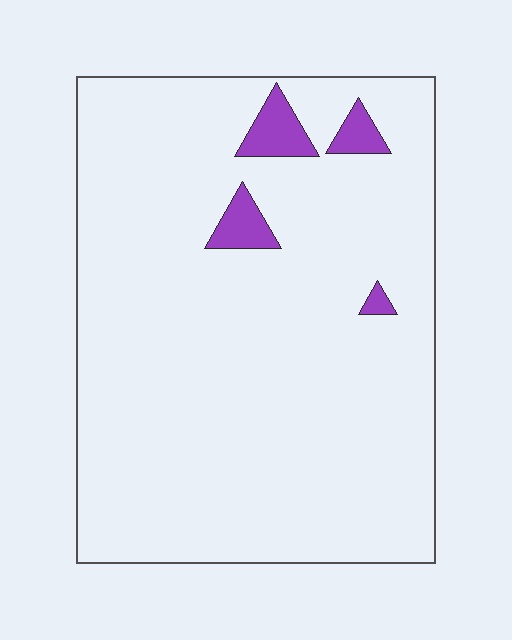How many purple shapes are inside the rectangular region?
4.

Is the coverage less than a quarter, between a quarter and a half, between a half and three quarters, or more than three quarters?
Less than a quarter.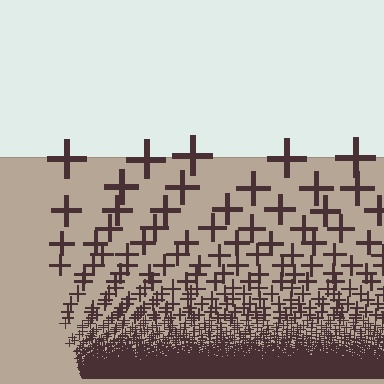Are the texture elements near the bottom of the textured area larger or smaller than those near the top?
Smaller. The gradient is inverted — elements near the bottom are smaller and denser.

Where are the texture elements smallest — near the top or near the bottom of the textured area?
Near the bottom.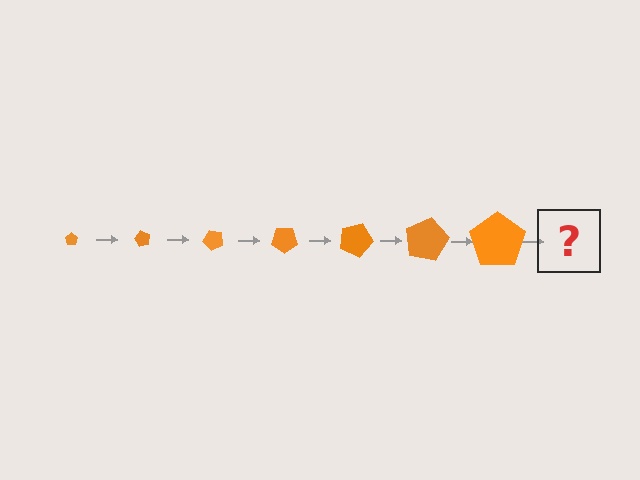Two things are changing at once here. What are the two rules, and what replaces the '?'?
The two rules are that the pentagon grows larger each step and it rotates 60 degrees each step. The '?' should be a pentagon, larger than the previous one and rotated 420 degrees from the start.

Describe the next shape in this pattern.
It should be a pentagon, larger than the previous one and rotated 420 degrees from the start.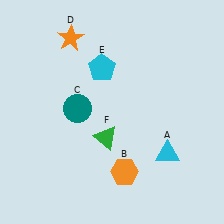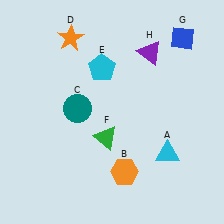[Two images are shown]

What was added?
A blue diamond (G), a purple triangle (H) were added in Image 2.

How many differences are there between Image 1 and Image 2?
There are 2 differences between the two images.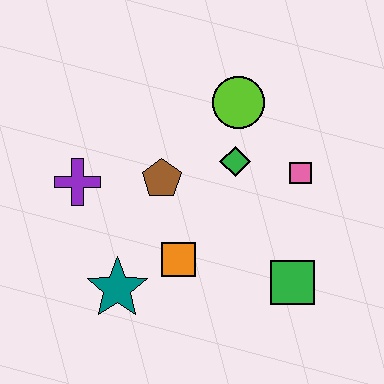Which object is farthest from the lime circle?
The teal star is farthest from the lime circle.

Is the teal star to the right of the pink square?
No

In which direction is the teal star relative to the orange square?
The teal star is to the left of the orange square.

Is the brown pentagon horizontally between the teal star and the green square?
Yes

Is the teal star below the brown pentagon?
Yes